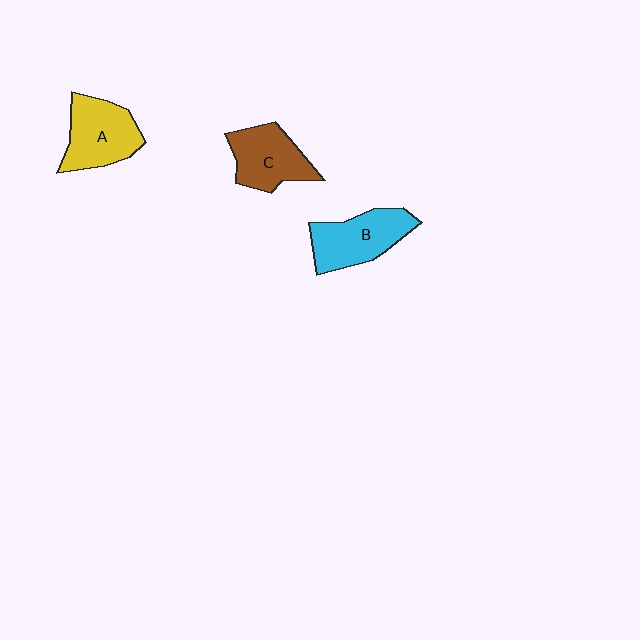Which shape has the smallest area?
Shape C (brown).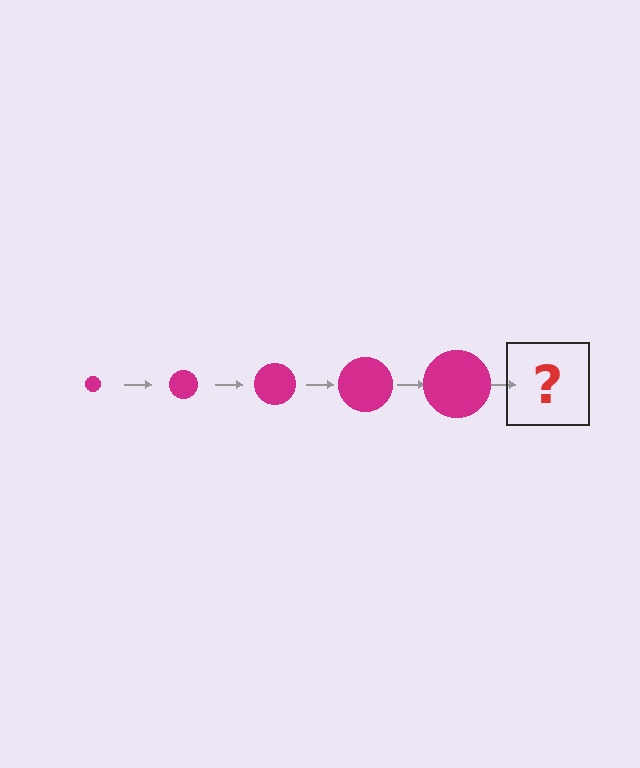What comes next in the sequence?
The next element should be a magenta circle, larger than the previous one.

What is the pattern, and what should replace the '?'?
The pattern is that the circle gets progressively larger each step. The '?' should be a magenta circle, larger than the previous one.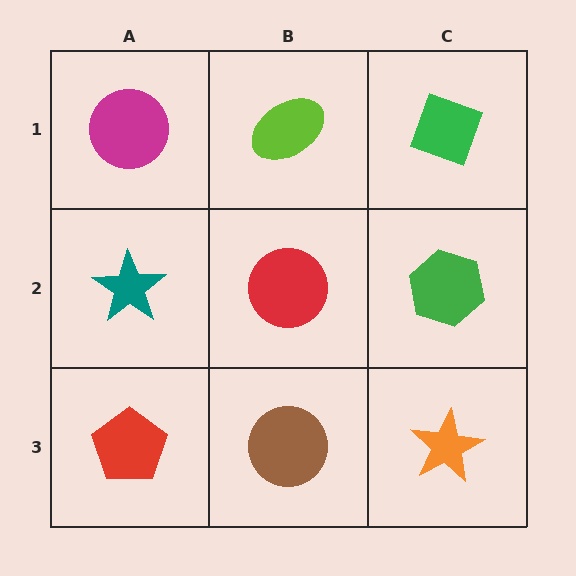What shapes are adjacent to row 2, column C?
A green diamond (row 1, column C), an orange star (row 3, column C), a red circle (row 2, column B).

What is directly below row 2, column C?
An orange star.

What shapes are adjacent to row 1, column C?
A green hexagon (row 2, column C), a lime ellipse (row 1, column B).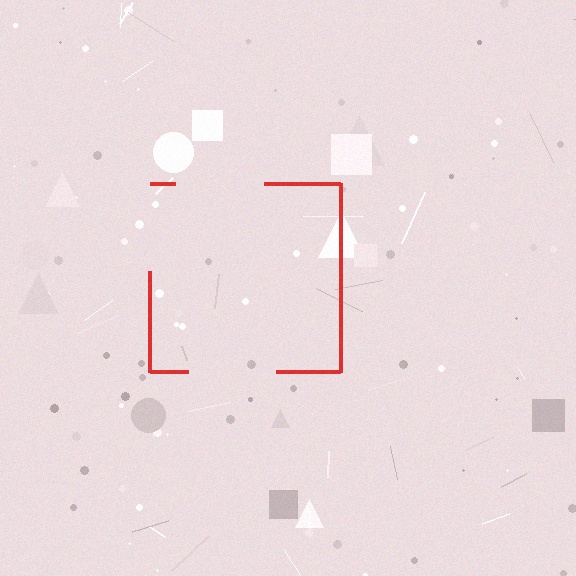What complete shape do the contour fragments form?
The contour fragments form a square.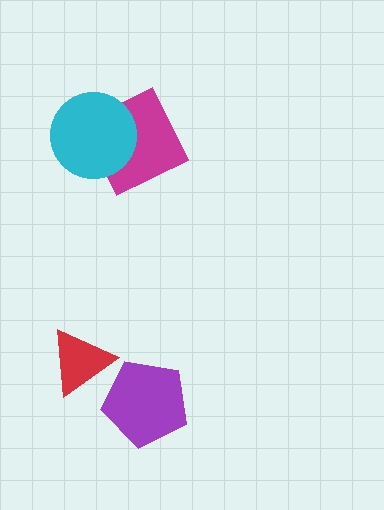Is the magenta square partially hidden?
Yes, it is partially covered by another shape.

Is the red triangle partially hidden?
No, no other shape covers it.